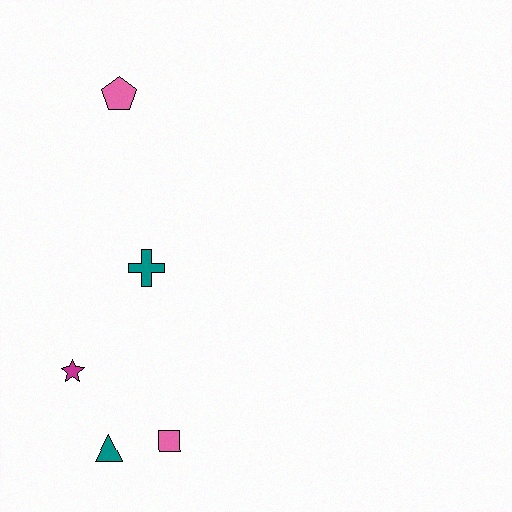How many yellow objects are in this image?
There are no yellow objects.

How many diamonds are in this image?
There are no diamonds.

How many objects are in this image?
There are 5 objects.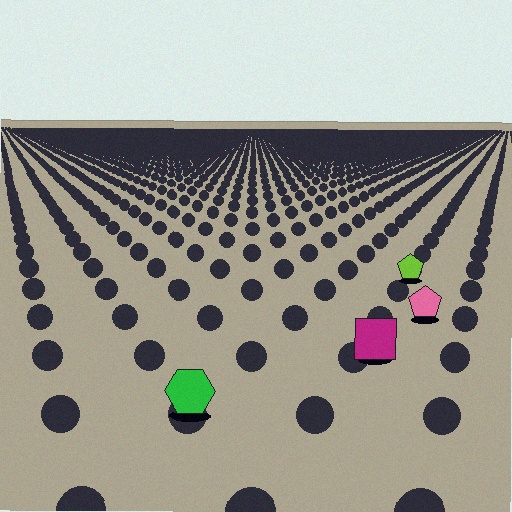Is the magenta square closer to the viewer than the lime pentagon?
Yes. The magenta square is closer — you can tell from the texture gradient: the ground texture is coarser near it.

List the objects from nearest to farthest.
From nearest to farthest: the green hexagon, the magenta square, the pink pentagon, the lime pentagon.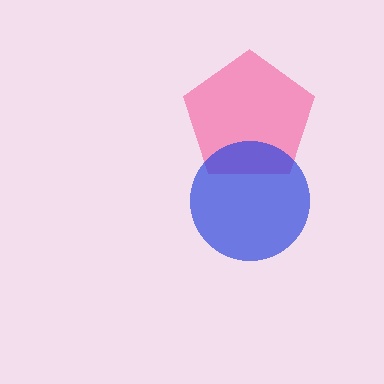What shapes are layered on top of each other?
The layered shapes are: a pink pentagon, a blue circle.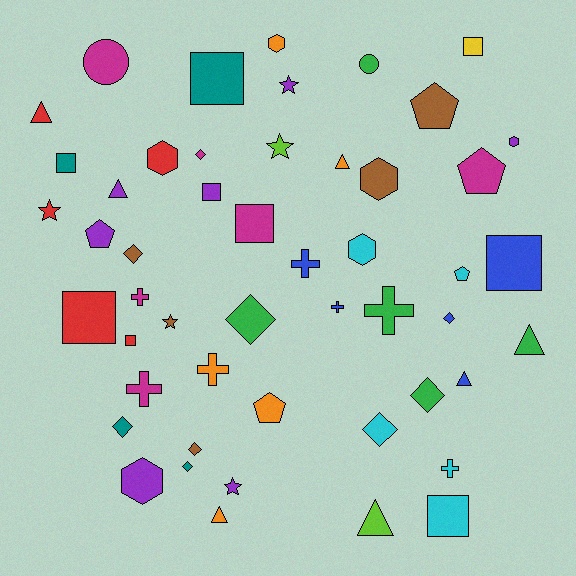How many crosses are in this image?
There are 7 crosses.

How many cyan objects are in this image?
There are 5 cyan objects.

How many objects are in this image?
There are 50 objects.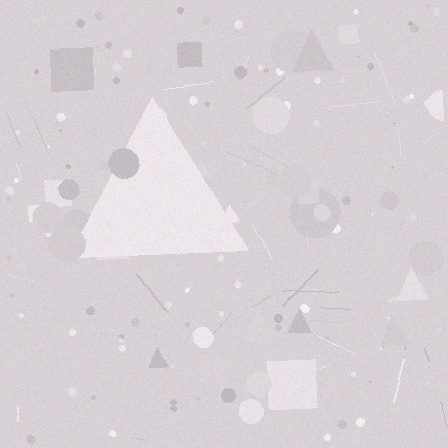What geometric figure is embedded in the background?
A triangle is embedded in the background.